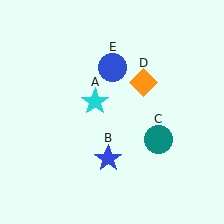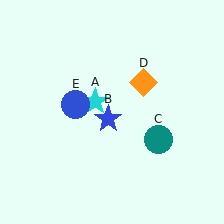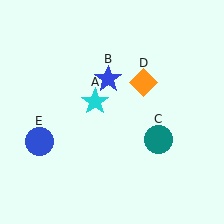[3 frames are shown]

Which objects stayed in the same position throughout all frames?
Cyan star (object A) and teal circle (object C) and orange diamond (object D) remained stationary.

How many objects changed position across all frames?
2 objects changed position: blue star (object B), blue circle (object E).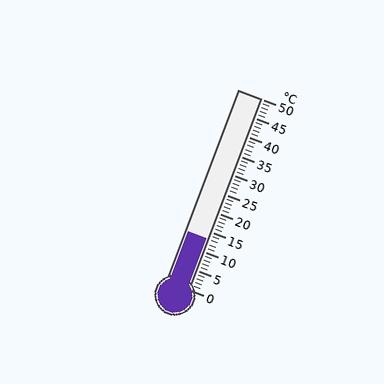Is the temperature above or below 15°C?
The temperature is below 15°C.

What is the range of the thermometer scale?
The thermometer scale ranges from 0°C to 50°C.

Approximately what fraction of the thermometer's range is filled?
The thermometer is filled to approximately 25% of its range.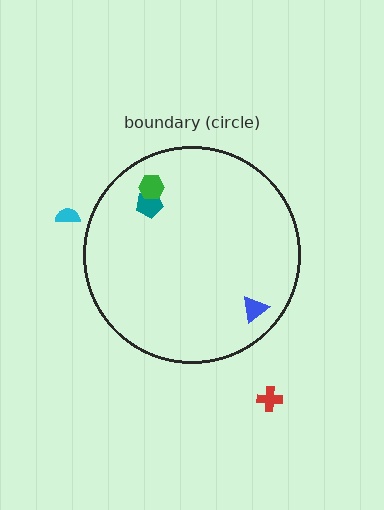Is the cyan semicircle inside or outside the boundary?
Outside.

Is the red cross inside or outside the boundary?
Outside.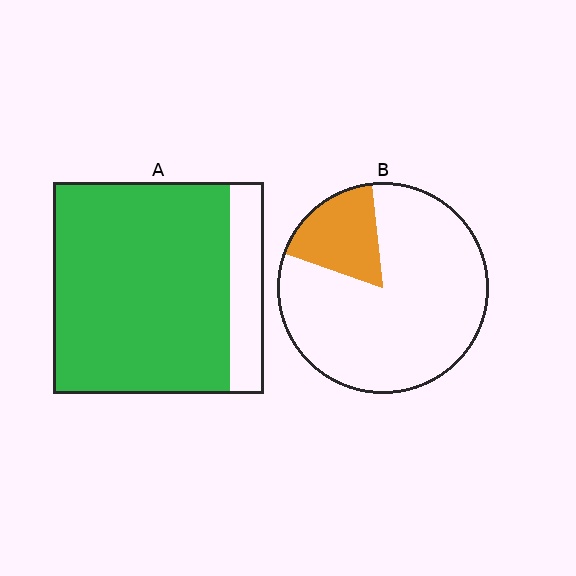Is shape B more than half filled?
No.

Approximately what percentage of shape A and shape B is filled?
A is approximately 85% and B is approximately 20%.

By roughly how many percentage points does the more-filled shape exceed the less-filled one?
By roughly 65 percentage points (A over B).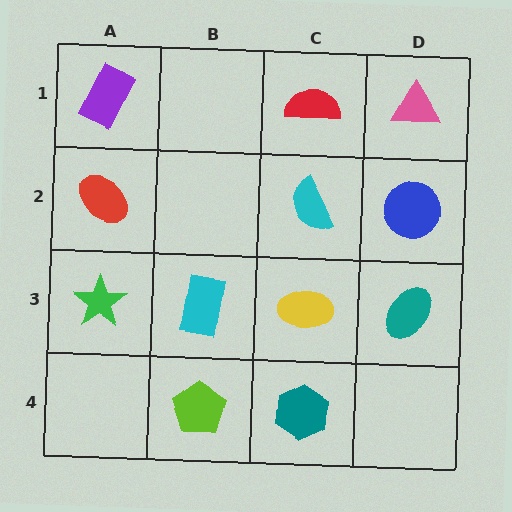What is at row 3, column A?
A green star.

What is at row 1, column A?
A purple rectangle.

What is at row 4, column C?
A teal hexagon.